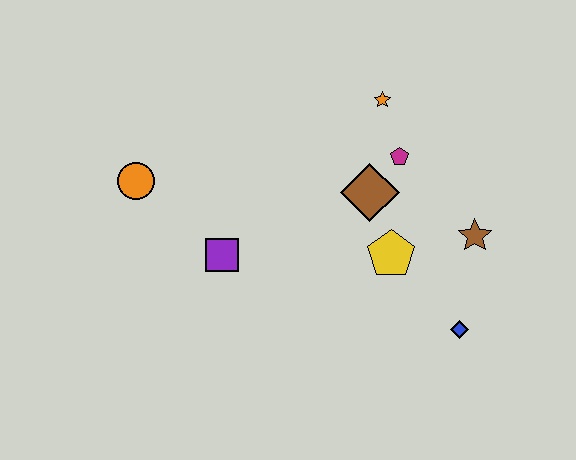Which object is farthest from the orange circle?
The blue diamond is farthest from the orange circle.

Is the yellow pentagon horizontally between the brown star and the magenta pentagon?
No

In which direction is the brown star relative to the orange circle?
The brown star is to the right of the orange circle.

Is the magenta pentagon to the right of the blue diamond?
No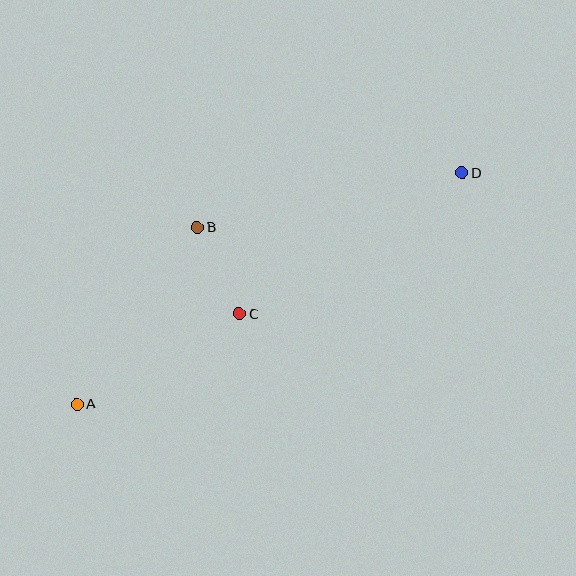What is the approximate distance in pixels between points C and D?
The distance between C and D is approximately 264 pixels.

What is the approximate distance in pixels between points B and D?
The distance between B and D is approximately 270 pixels.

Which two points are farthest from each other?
Points A and D are farthest from each other.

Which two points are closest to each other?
Points B and C are closest to each other.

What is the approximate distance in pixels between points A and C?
The distance between A and C is approximately 186 pixels.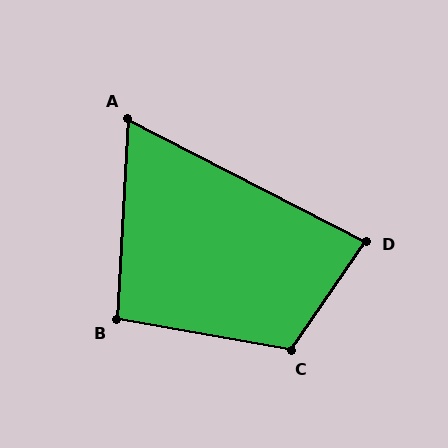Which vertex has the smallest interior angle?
A, at approximately 66 degrees.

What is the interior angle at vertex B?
Approximately 97 degrees (obtuse).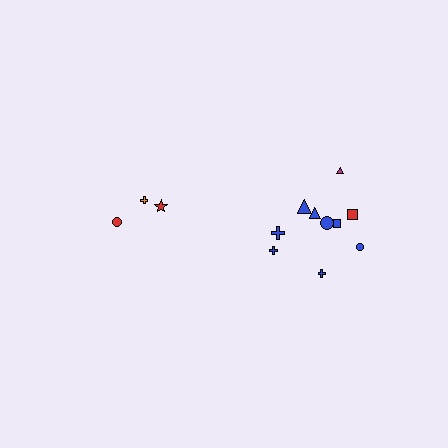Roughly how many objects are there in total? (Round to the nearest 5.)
Roughly 15 objects in total.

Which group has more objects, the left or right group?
The right group.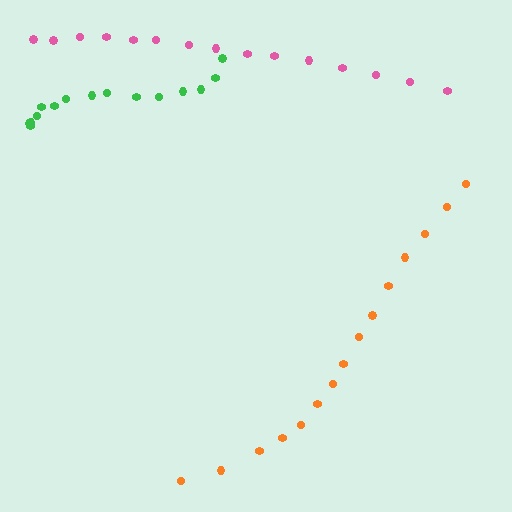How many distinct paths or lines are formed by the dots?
There are 3 distinct paths.